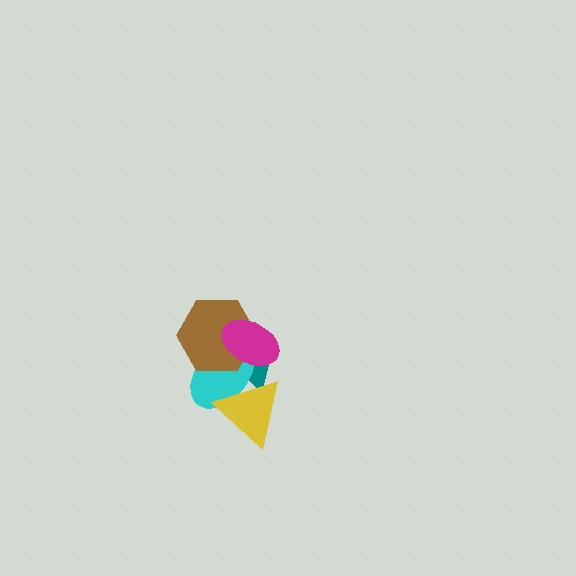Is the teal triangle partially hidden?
Yes, it is partially covered by another shape.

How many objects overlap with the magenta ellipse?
3 objects overlap with the magenta ellipse.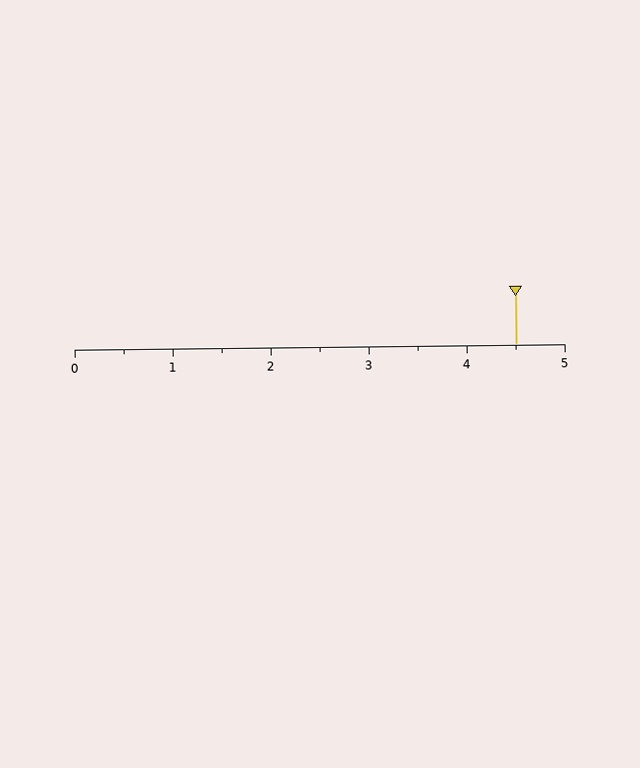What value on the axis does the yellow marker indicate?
The marker indicates approximately 4.5.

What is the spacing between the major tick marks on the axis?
The major ticks are spaced 1 apart.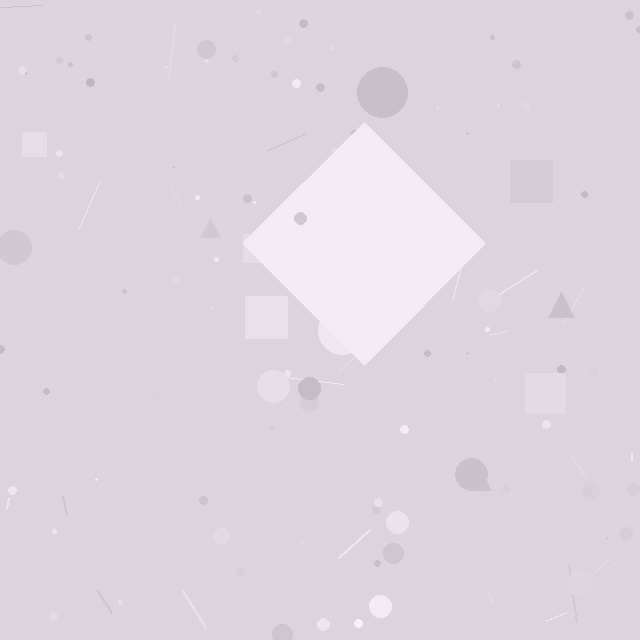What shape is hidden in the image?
A diamond is hidden in the image.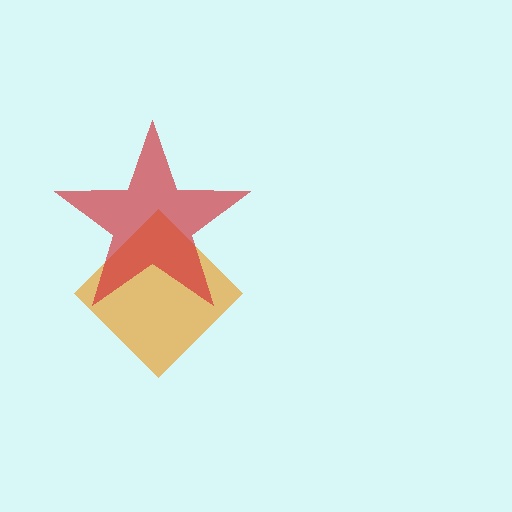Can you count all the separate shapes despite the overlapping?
Yes, there are 2 separate shapes.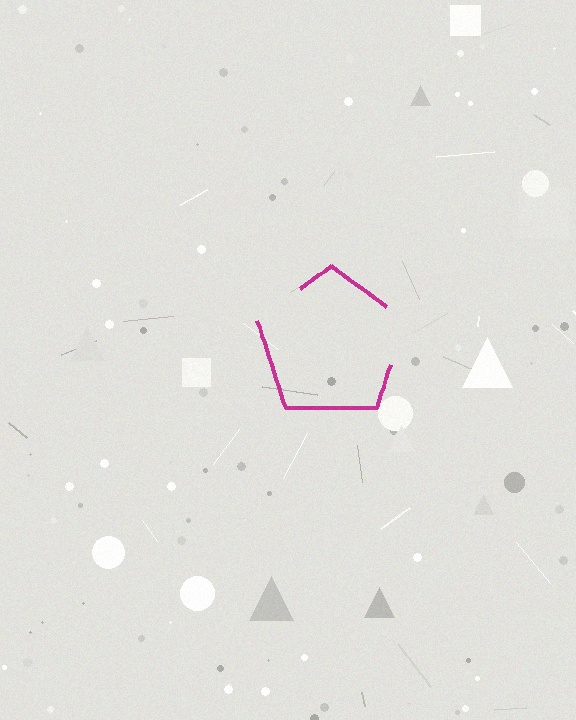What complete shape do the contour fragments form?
The contour fragments form a pentagon.